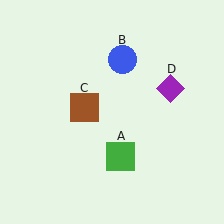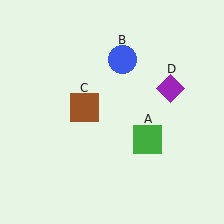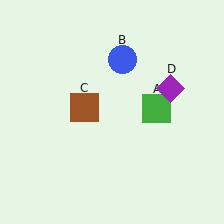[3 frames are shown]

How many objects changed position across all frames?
1 object changed position: green square (object A).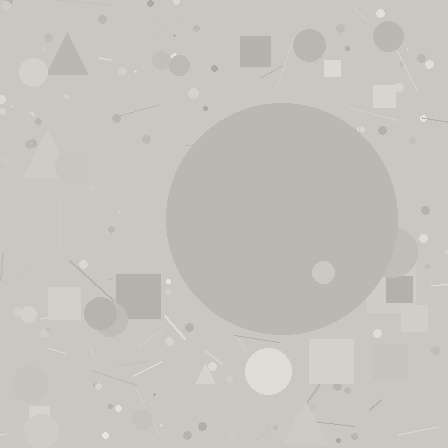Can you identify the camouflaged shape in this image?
The camouflaged shape is a circle.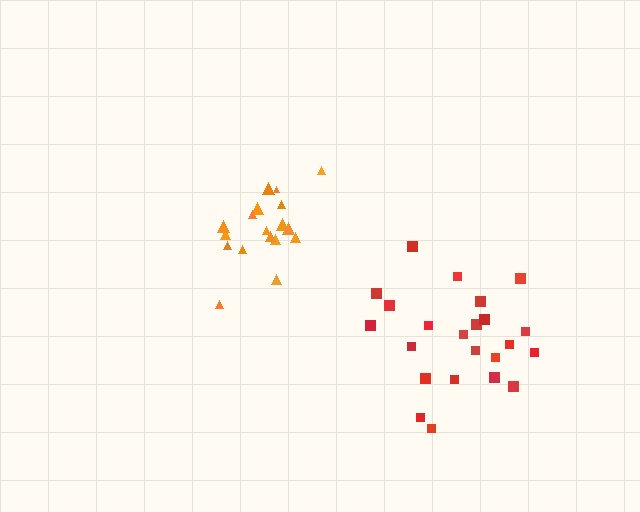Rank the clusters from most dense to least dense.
orange, red.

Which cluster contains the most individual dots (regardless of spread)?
Red (23).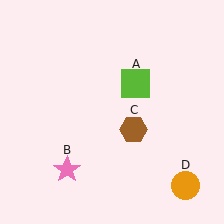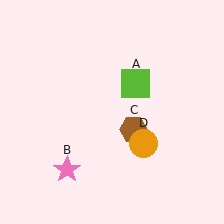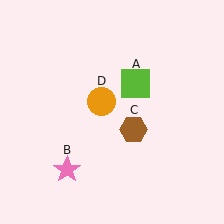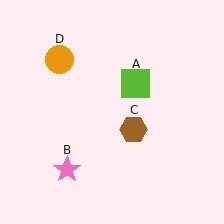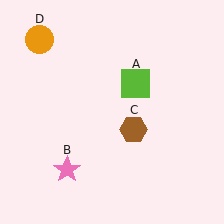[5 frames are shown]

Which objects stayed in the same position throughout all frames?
Lime square (object A) and pink star (object B) and brown hexagon (object C) remained stationary.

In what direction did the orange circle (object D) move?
The orange circle (object D) moved up and to the left.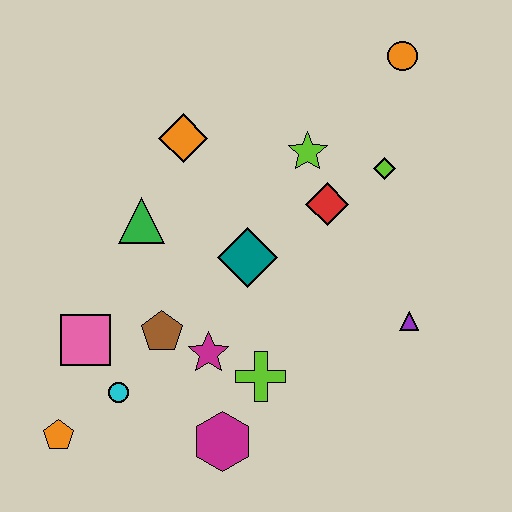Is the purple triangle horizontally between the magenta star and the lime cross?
No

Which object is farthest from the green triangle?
The orange circle is farthest from the green triangle.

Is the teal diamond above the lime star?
No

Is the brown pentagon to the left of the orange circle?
Yes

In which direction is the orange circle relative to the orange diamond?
The orange circle is to the right of the orange diamond.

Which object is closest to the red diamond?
The lime star is closest to the red diamond.